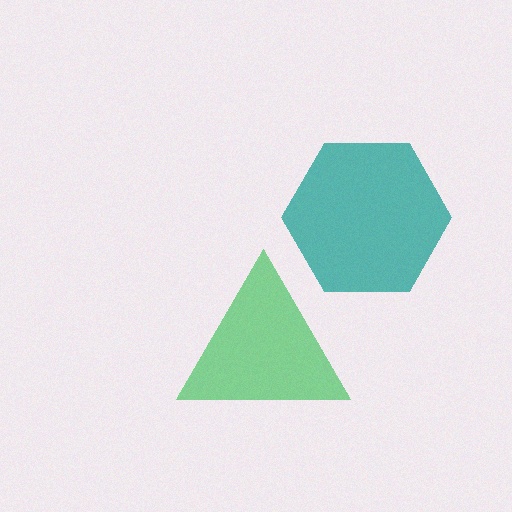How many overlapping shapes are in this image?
There are 2 overlapping shapes in the image.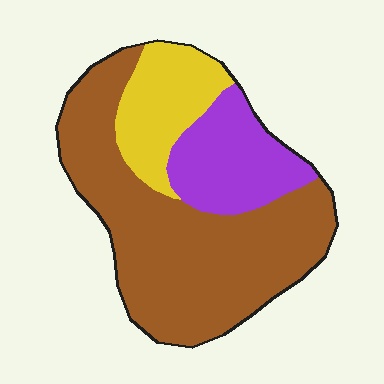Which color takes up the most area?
Brown, at roughly 60%.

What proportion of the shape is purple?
Purple takes up about one fifth (1/5) of the shape.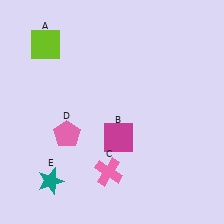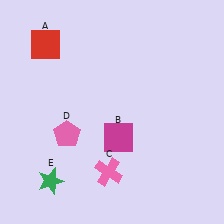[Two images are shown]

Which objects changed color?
A changed from lime to red. E changed from teal to green.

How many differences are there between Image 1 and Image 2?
There are 2 differences between the two images.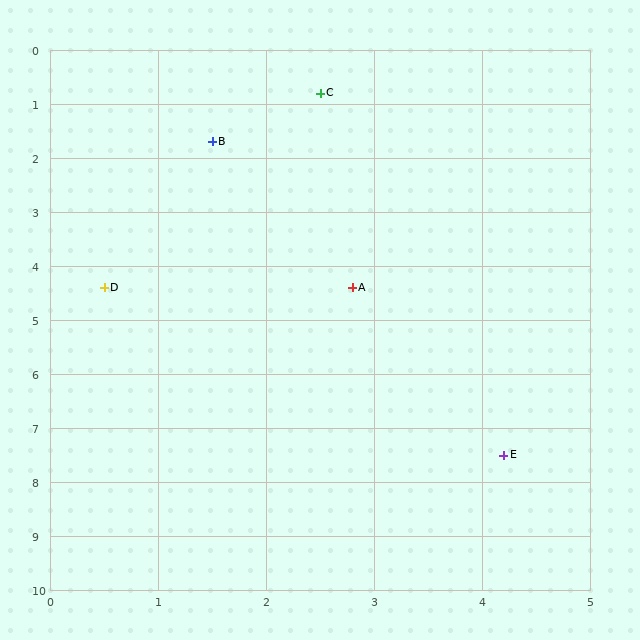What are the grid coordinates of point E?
Point E is at approximately (4.2, 7.5).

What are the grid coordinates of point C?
Point C is at approximately (2.5, 0.8).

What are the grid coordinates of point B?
Point B is at approximately (1.5, 1.7).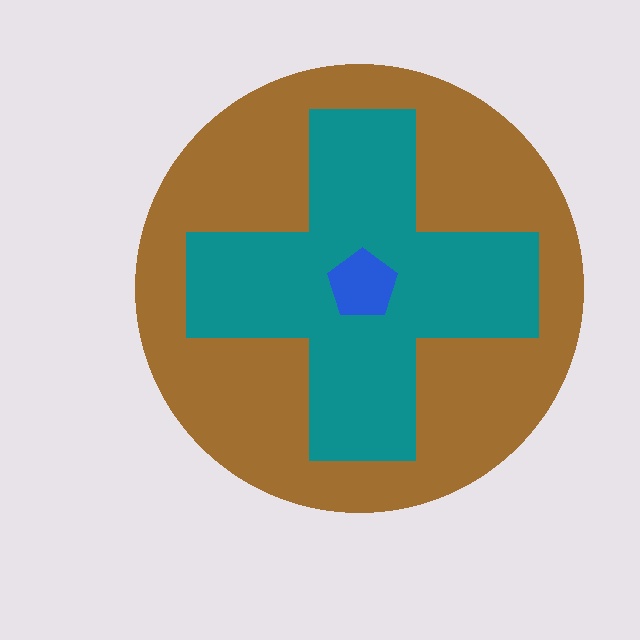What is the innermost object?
The blue pentagon.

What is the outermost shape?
The brown circle.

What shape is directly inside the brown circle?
The teal cross.